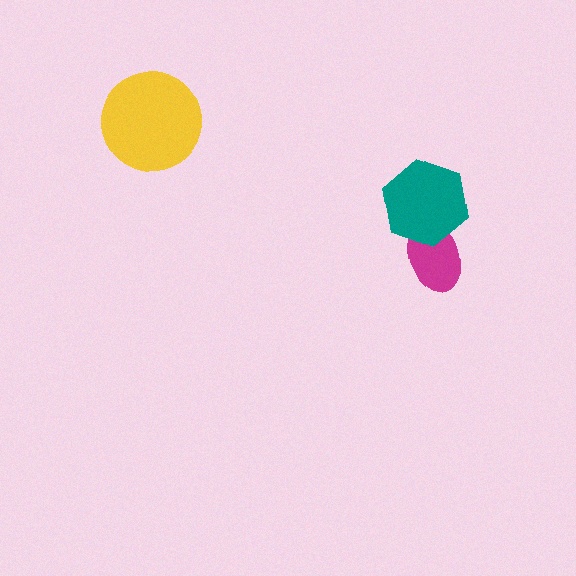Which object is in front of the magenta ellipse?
The teal hexagon is in front of the magenta ellipse.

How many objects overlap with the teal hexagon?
1 object overlaps with the teal hexagon.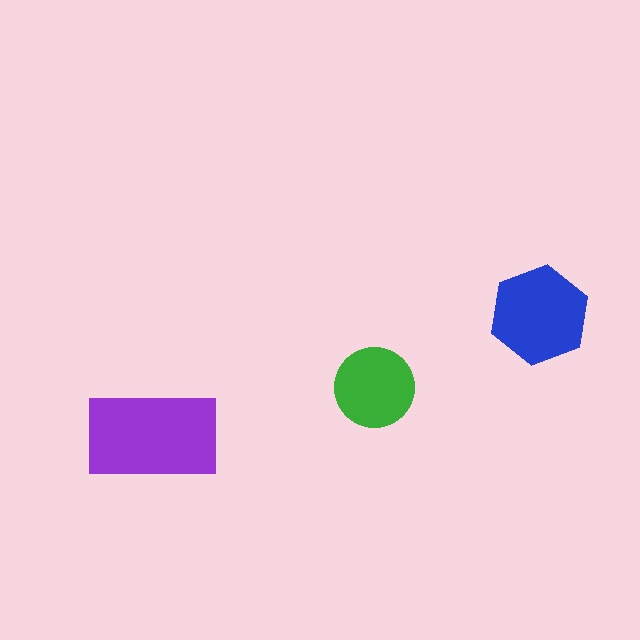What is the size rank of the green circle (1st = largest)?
3rd.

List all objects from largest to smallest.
The purple rectangle, the blue hexagon, the green circle.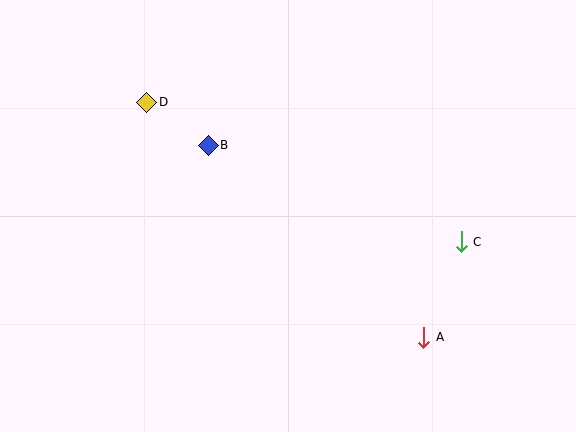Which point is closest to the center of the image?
Point B at (208, 145) is closest to the center.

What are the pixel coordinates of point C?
Point C is at (461, 242).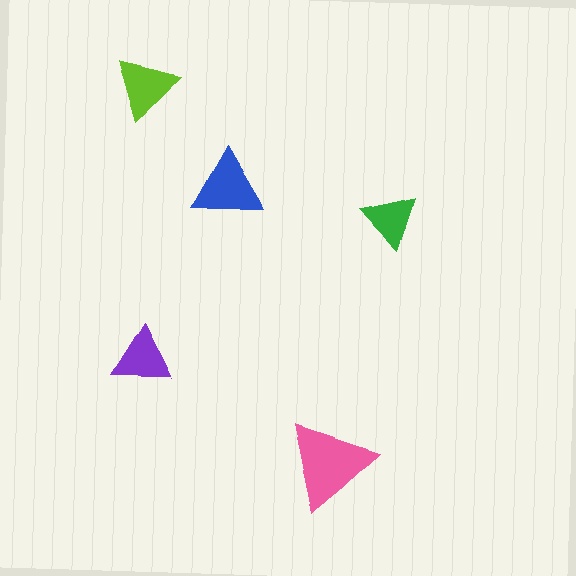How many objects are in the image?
There are 5 objects in the image.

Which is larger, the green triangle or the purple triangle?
The purple one.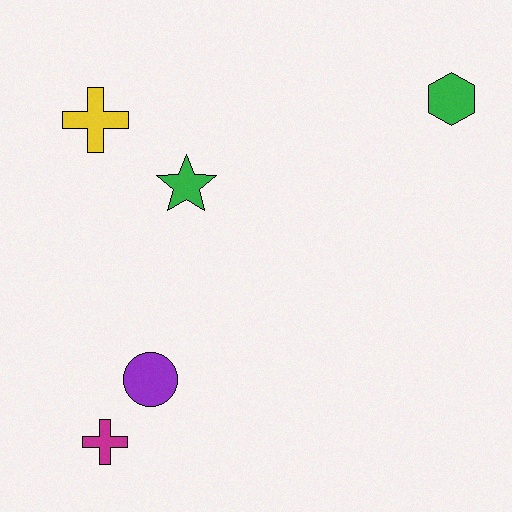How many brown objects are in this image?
There are no brown objects.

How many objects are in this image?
There are 5 objects.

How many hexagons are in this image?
There is 1 hexagon.